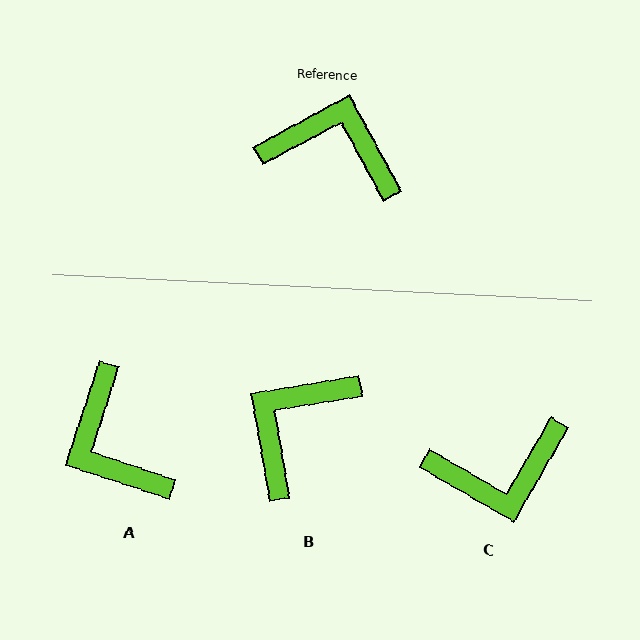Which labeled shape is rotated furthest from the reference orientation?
C, about 148 degrees away.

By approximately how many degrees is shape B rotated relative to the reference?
Approximately 71 degrees counter-clockwise.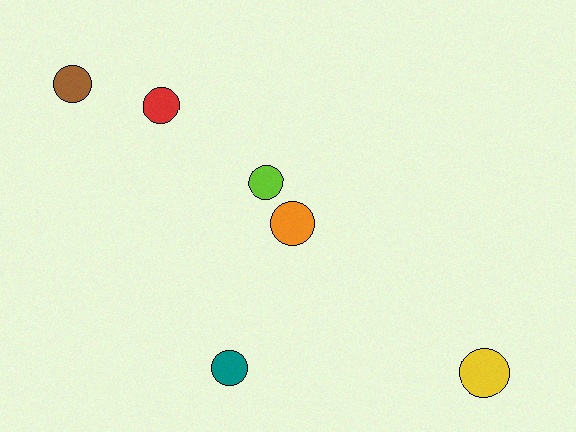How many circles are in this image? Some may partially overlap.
There are 6 circles.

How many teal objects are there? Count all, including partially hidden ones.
There is 1 teal object.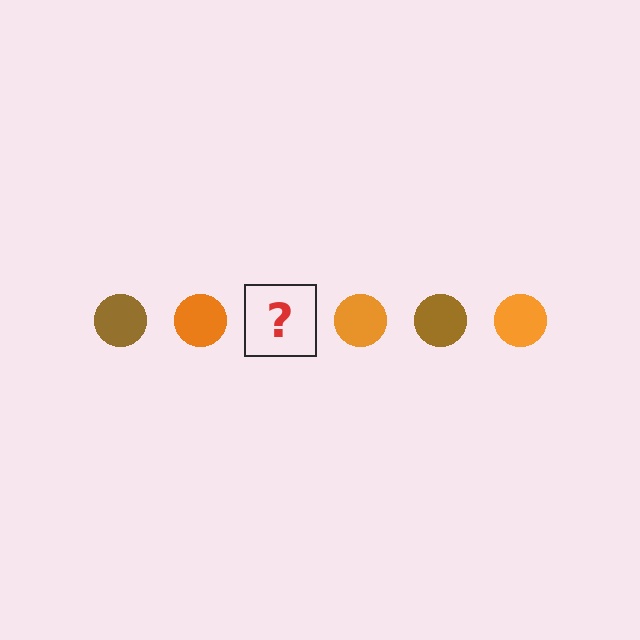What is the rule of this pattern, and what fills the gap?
The rule is that the pattern cycles through brown, orange circles. The gap should be filled with a brown circle.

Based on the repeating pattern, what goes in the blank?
The blank should be a brown circle.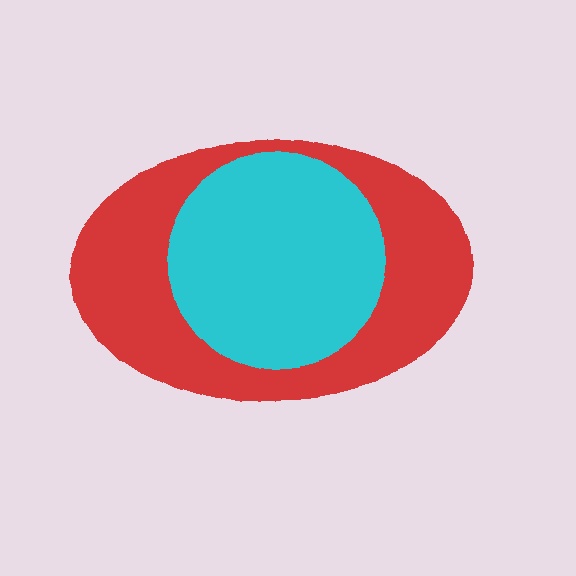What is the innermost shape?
The cyan circle.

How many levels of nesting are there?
2.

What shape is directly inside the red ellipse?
The cyan circle.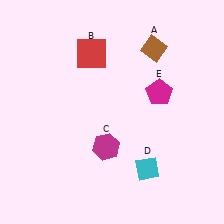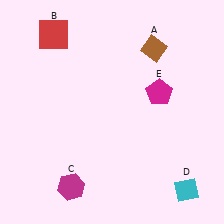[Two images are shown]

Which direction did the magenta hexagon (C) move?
The magenta hexagon (C) moved down.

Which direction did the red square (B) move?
The red square (B) moved left.